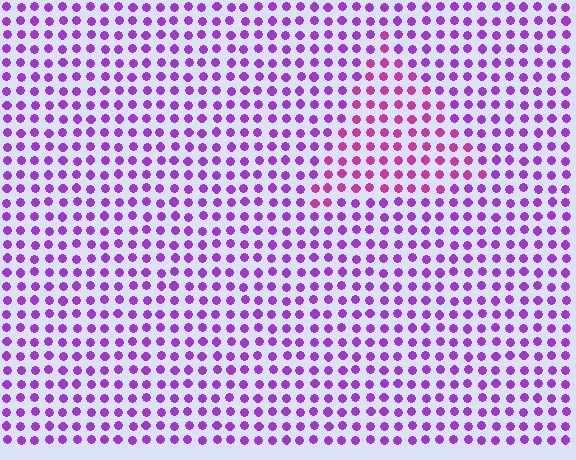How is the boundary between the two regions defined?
The boundary is defined purely by a slight shift in hue (about 32 degrees). Spacing, size, and orientation are identical on both sides.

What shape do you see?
I see a triangle.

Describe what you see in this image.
The image is filled with small purple elements in a uniform arrangement. A triangle-shaped region is visible where the elements are tinted to a slightly different hue, forming a subtle color boundary.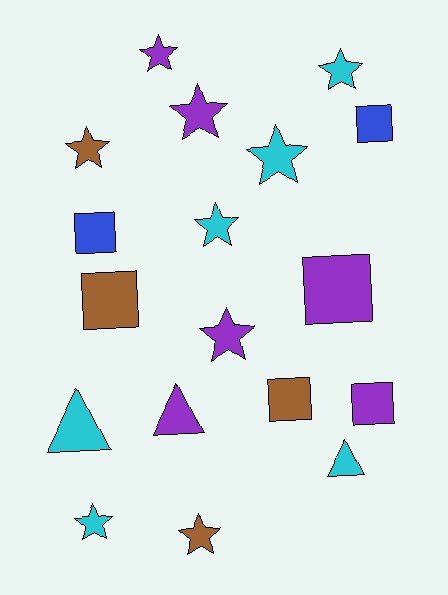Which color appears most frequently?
Cyan, with 6 objects.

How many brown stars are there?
There are 2 brown stars.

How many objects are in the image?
There are 18 objects.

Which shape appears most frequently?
Star, with 9 objects.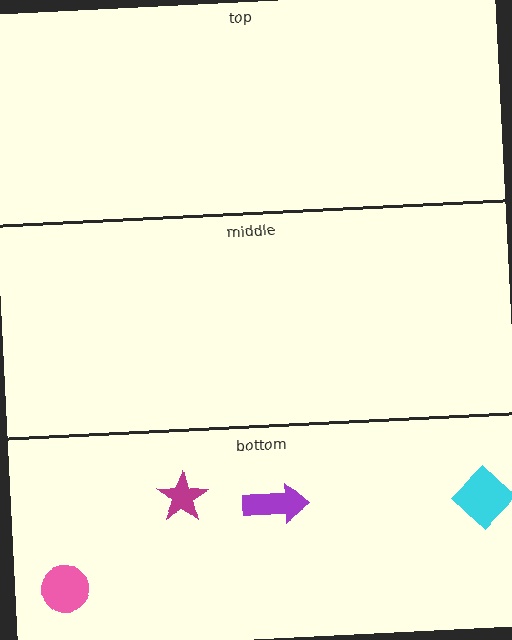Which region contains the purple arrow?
The bottom region.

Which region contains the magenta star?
The bottom region.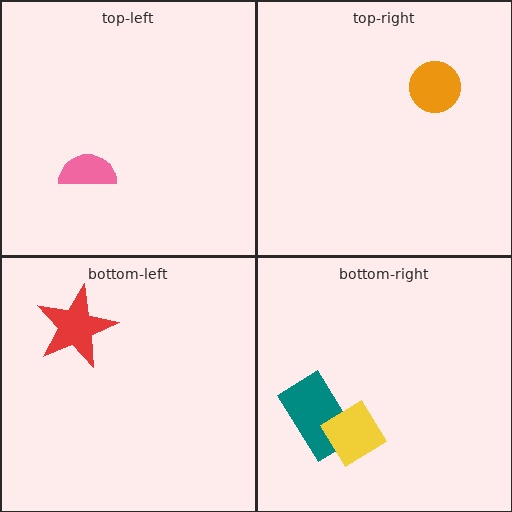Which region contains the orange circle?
The top-right region.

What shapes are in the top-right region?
The orange circle.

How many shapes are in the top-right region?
1.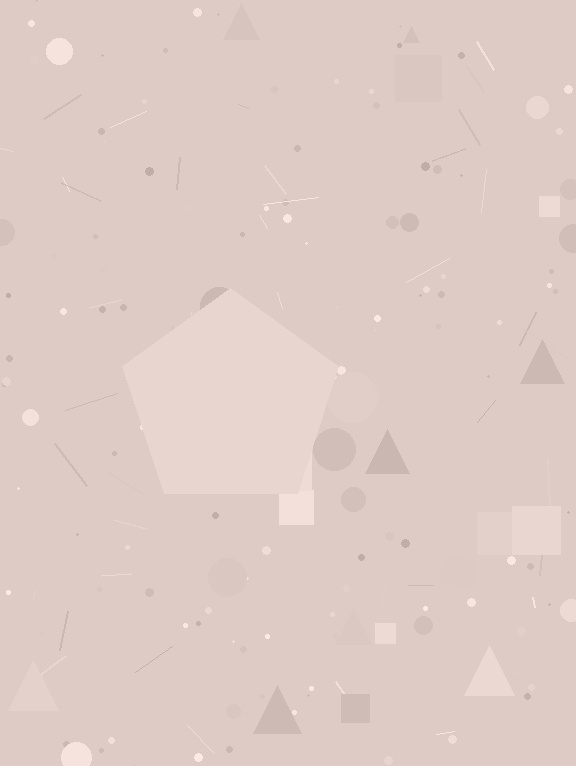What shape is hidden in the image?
A pentagon is hidden in the image.